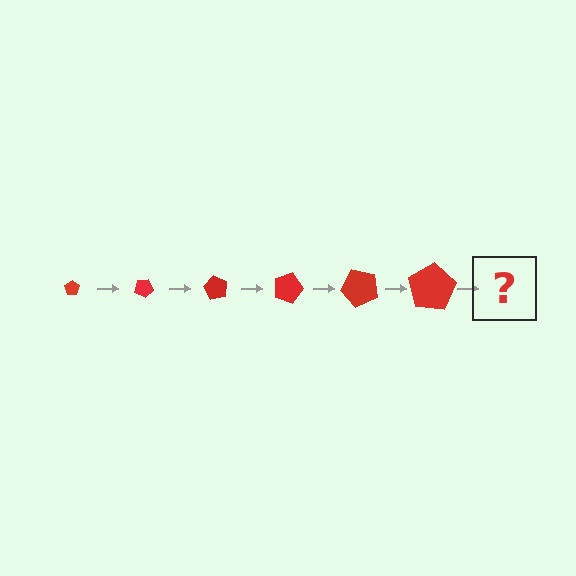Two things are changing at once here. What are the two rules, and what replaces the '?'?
The two rules are that the pentagon grows larger each step and it rotates 30 degrees each step. The '?' should be a pentagon, larger than the previous one and rotated 180 degrees from the start.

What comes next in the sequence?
The next element should be a pentagon, larger than the previous one and rotated 180 degrees from the start.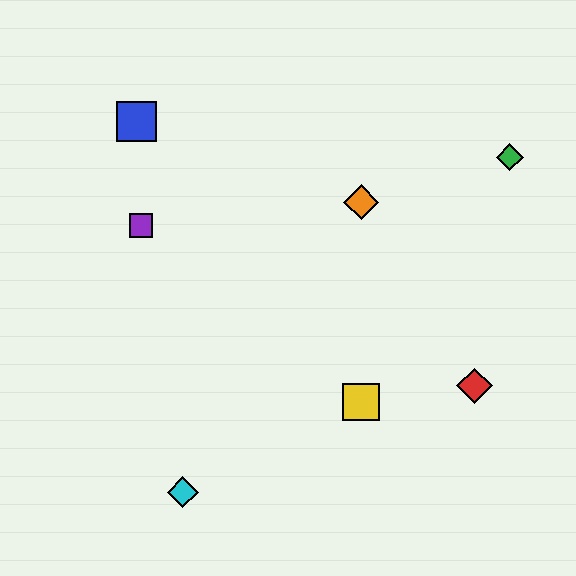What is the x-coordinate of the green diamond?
The green diamond is at x≈510.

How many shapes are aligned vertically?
2 shapes (the yellow square, the orange diamond) are aligned vertically.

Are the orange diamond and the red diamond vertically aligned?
No, the orange diamond is at x≈361 and the red diamond is at x≈475.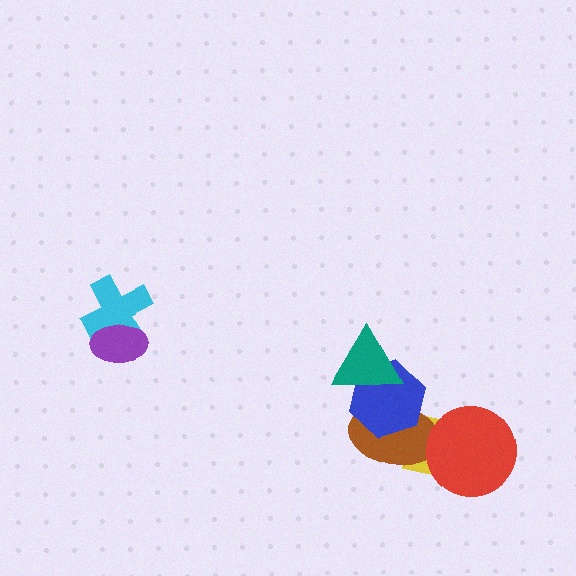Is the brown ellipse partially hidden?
Yes, it is partially covered by another shape.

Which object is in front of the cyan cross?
The purple ellipse is in front of the cyan cross.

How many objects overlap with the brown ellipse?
4 objects overlap with the brown ellipse.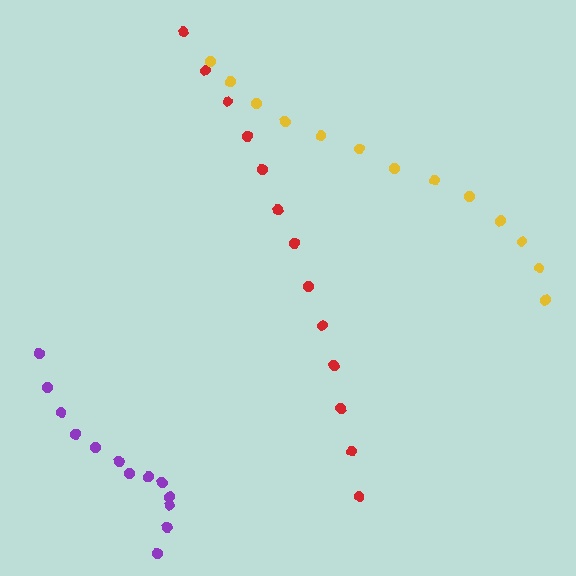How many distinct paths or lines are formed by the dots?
There are 3 distinct paths.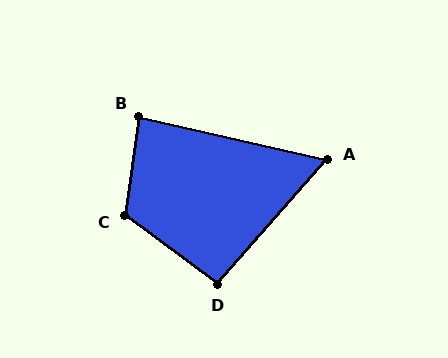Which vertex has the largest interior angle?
C, at approximately 119 degrees.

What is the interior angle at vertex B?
Approximately 85 degrees (approximately right).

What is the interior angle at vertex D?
Approximately 95 degrees (approximately right).